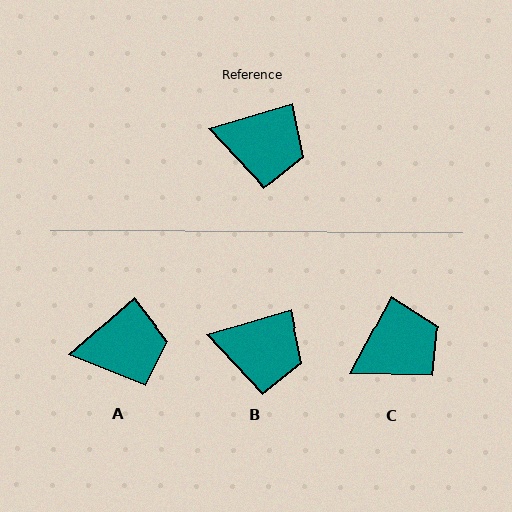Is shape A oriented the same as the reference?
No, it is off by about 25 degrees.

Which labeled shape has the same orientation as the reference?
B.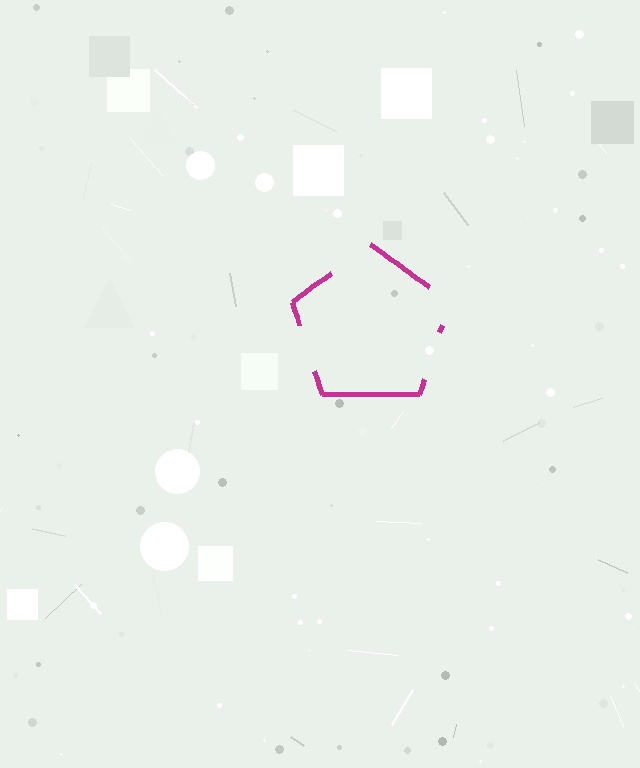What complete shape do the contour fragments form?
The contour fragments form a pentagon.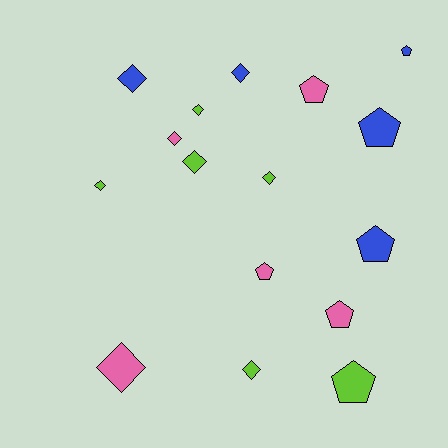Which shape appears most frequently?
Diamond, with 9 objects.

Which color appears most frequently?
Lime, with 6 objects.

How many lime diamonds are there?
There are 5 lime diamonds.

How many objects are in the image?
There are 16 objects.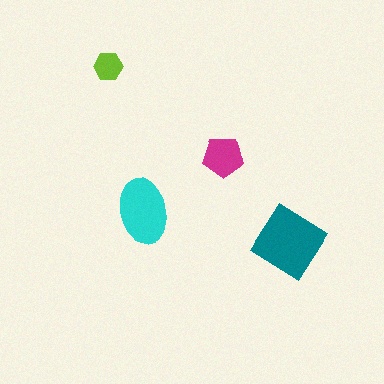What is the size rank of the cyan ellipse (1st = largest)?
2nd.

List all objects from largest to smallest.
The teal diamond, the cyan ellipse, the magenta pentagon, the lime hexagon.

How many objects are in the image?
There are 4 objects in the image.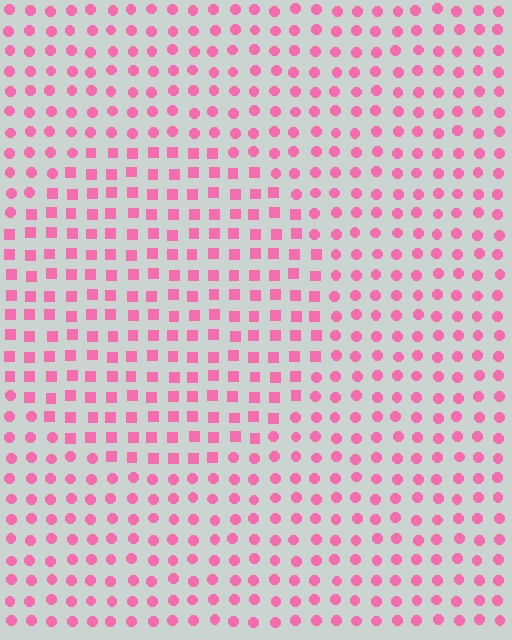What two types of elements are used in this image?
The image uses squares inside the circle region and circles outside it.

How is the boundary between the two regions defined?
The boundary is defined by a change in element shape: squares inside vs. circles outside. All elements share the same color and spacing.